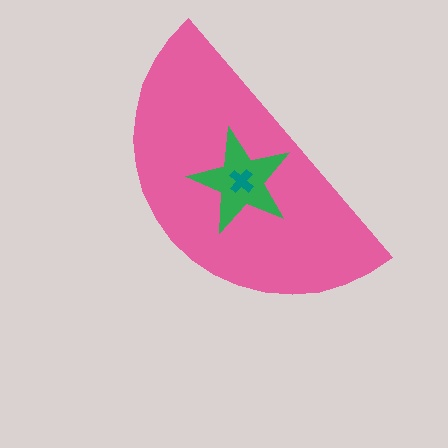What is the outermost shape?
The pink semicircle.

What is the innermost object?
The teal cross.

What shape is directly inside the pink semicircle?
The green star.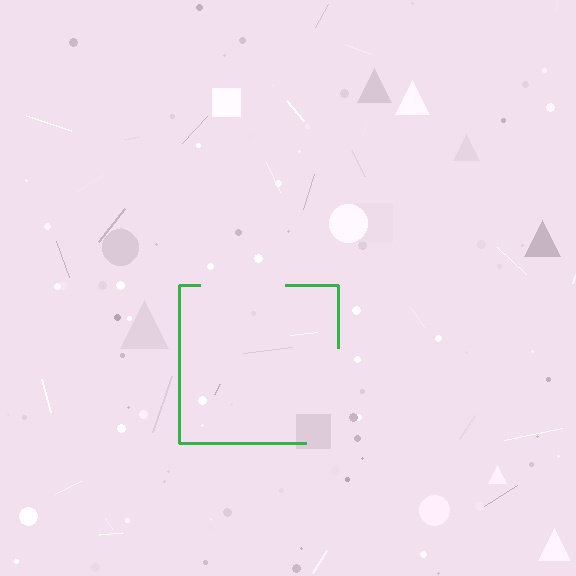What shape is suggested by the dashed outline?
The dashed outline suggests a square.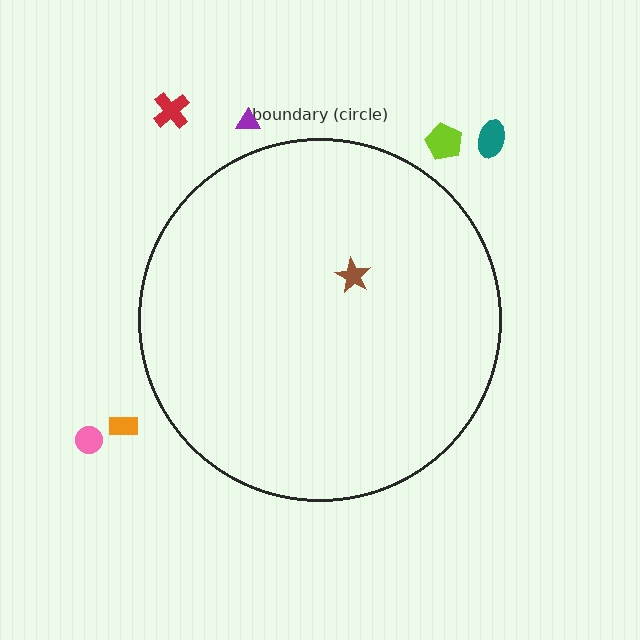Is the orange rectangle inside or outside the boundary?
Outside.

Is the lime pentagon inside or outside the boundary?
Outside.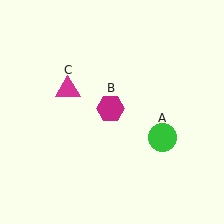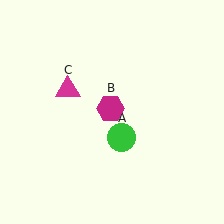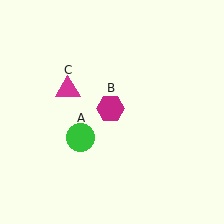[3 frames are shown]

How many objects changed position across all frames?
1 object changed position: green circle (object A).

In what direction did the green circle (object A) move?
The green circle (object A) moved left.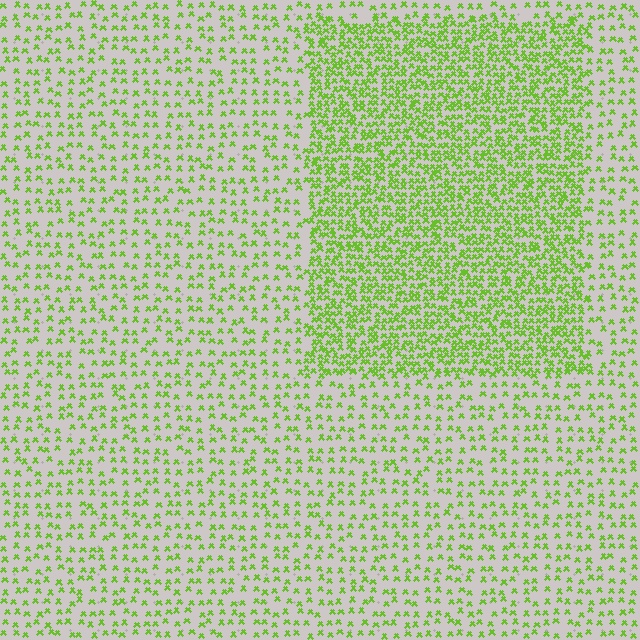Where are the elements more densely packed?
The elements are more densely packed inside the rectangle boundary.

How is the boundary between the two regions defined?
The boundary is defined by a change in element density (approximately 2.4x ratio). All elements are the same color, size, and shape.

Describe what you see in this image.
The image contains small lime elements arranged at two different densities. A rectangle-shaped region is visible where the elements are more densely packed than the surrounding area.